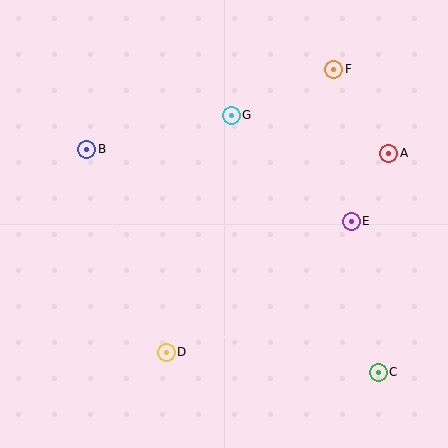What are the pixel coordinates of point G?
Point G is at (231, 116).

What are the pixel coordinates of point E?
Point E is at (351, 221).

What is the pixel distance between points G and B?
The distance between G and B is 148 pixels.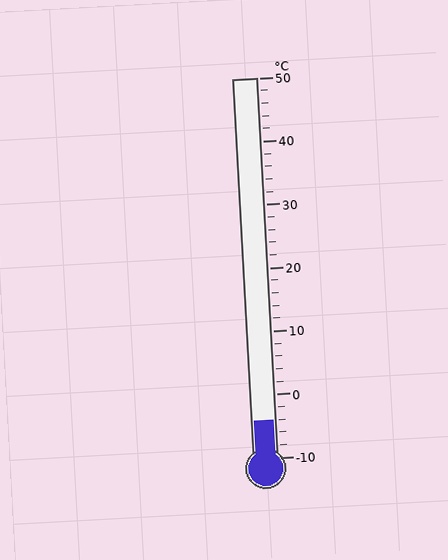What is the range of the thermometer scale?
The thermometer scale ranges from -10°C to 50°C.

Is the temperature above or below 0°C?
The temperature is below 0°C.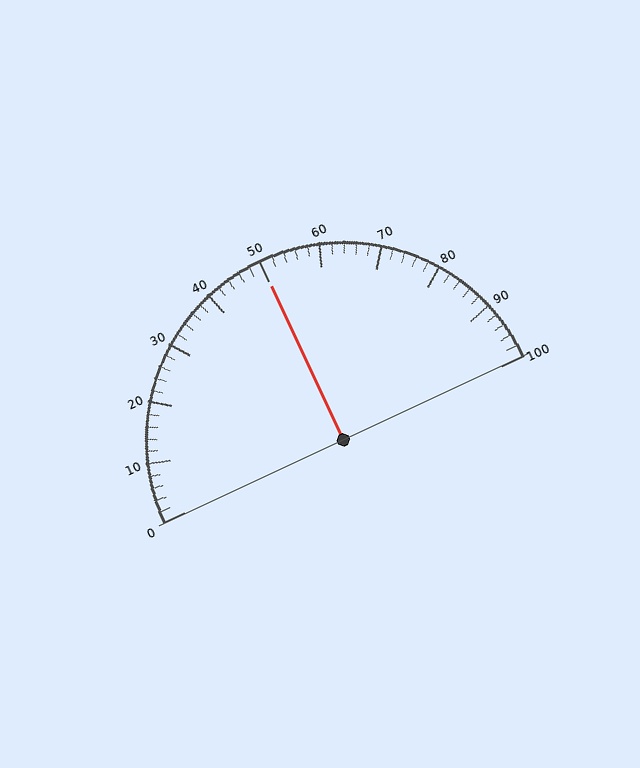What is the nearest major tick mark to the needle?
The nearest major tick mark is 50.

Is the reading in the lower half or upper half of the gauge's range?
The reading is in the upper half of the range (0 to 100).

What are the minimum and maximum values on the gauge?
The gauge ranges from 0 to 100.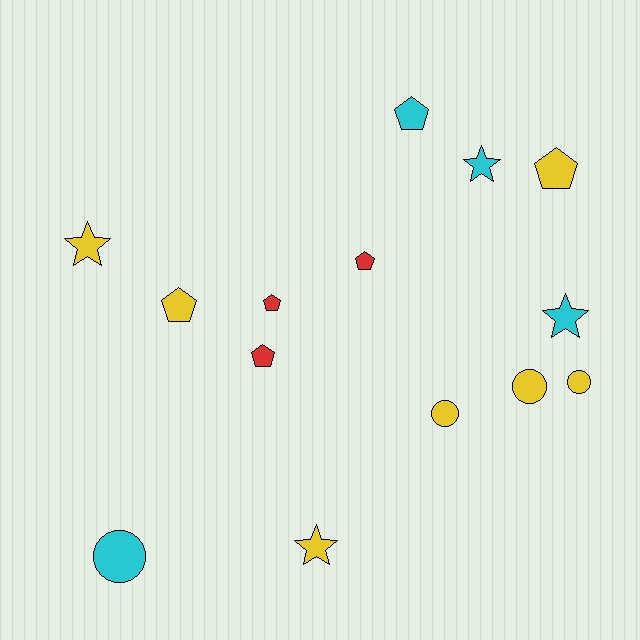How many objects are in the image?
There are 14 objects.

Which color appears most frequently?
Yellow, with 7 objects.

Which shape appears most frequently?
Pentagon, with 6 objects.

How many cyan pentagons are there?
There is 1 cyan pentagon.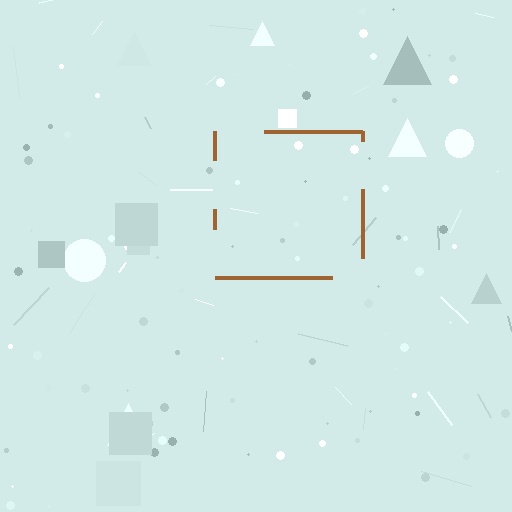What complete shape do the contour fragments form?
The contour fragments form a square.